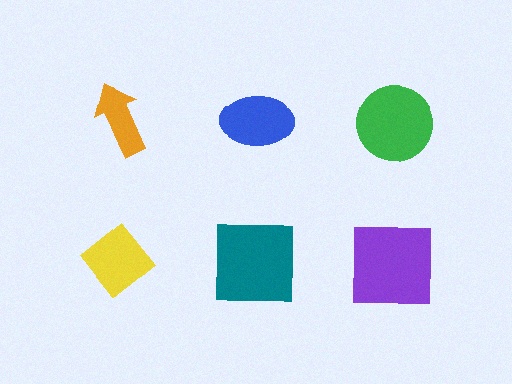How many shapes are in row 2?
3 shapes.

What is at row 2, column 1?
A yellow diamond.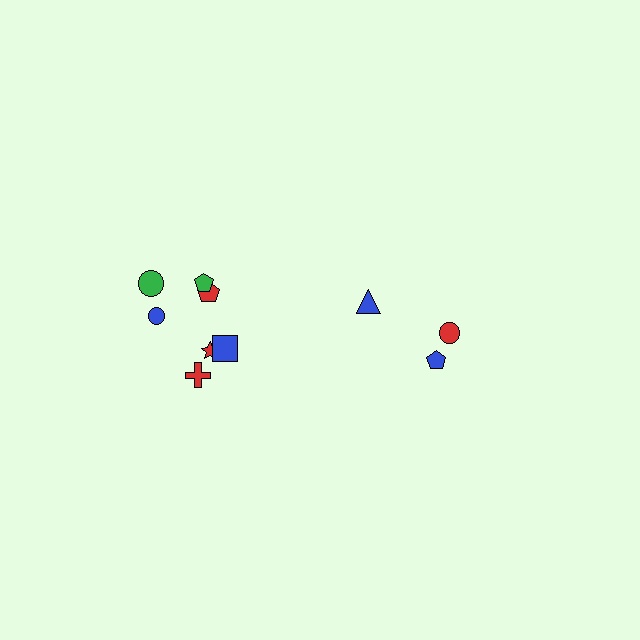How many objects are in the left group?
There are 7 objects.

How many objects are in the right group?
There are 3 objects.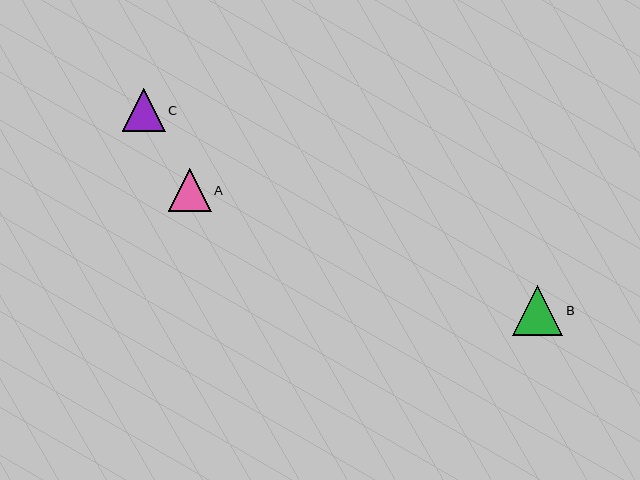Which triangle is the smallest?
Triangle A is the smallest with a size of approximately 43 pixels.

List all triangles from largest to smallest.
From largest to smallest: B, C, A.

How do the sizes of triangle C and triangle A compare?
Triangle C and triangle A are approximately the same size.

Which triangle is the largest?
Triangle B is the largest with a size of approximately 50 pixels.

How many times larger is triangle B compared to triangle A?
Triangle B is approximately 1.2 times the size of triangle A.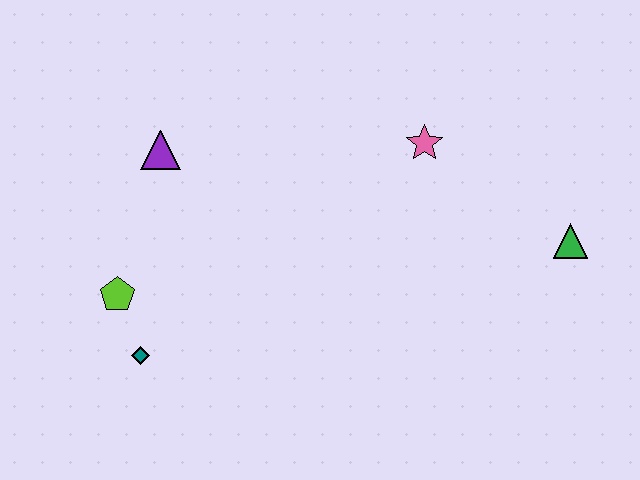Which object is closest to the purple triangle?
The lime pentagon is closest to the purple triangle.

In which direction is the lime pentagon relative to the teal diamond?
The lime pentagon is above the teal diamond.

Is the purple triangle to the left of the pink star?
Yes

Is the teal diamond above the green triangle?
No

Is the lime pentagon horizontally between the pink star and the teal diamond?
No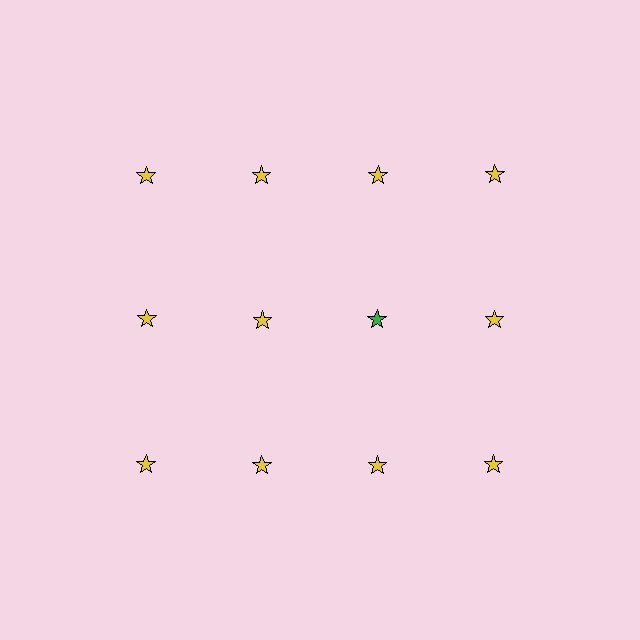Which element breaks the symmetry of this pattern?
The green star in the second row, center column breaks the symmetry. All other shapes are yellow stars.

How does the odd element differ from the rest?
It has a different color: green instead of yellow.